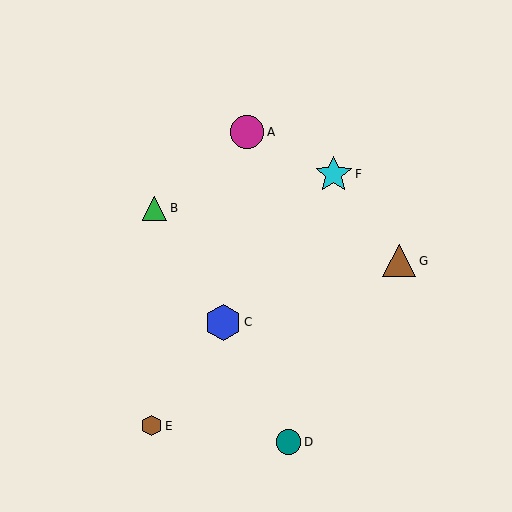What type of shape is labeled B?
Shape B is a green triangle.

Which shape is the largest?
The cyan star (labeled F) is the largest.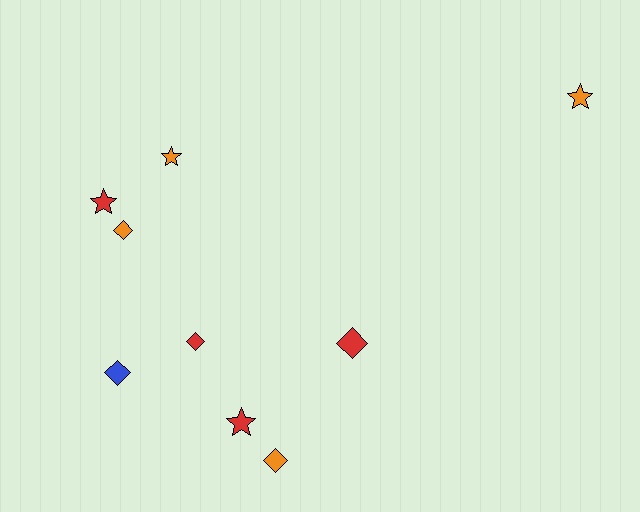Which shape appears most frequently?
Diamond, with 5 objects.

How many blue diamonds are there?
There is 1 blue diamond.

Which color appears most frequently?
Red, with 4 objects.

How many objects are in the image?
There are 9 objects.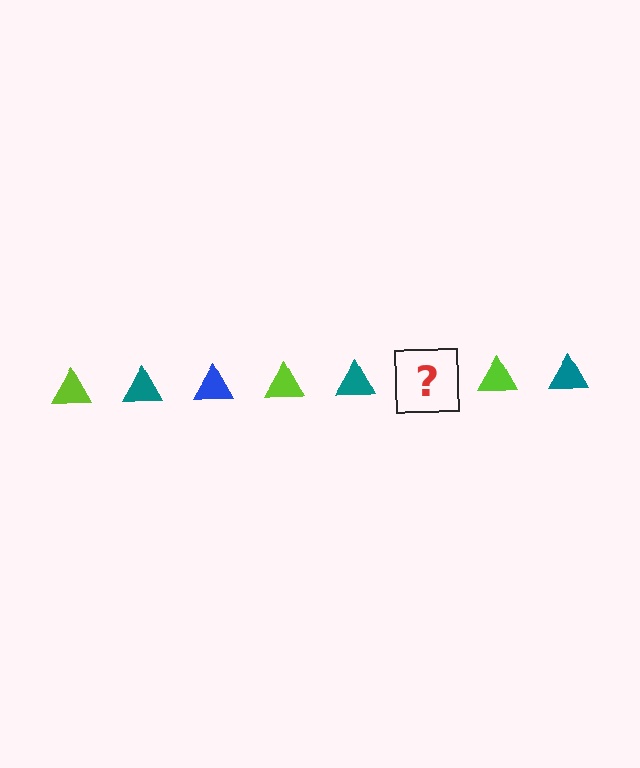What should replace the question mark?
The question mark should be replaced with a blue triangle.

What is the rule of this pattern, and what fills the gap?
The rule is that the pattern cycles through lime, teal, blue triangles. The gap should be filled with a blue triangle.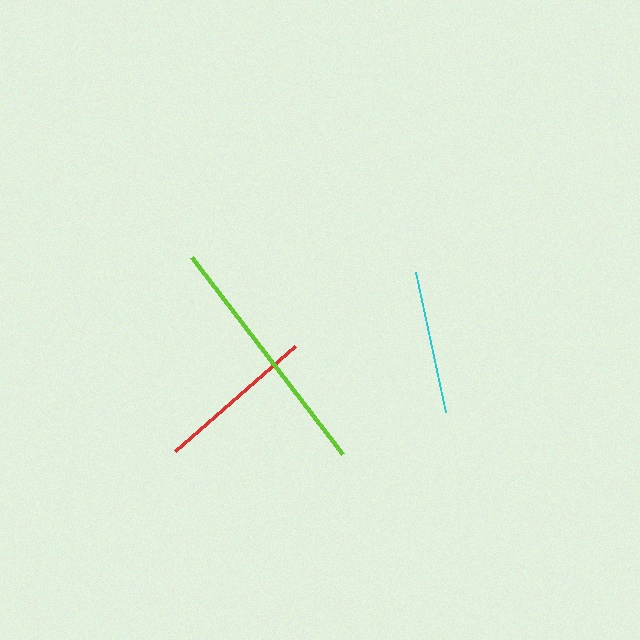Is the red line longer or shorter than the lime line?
The lime line is longer than the red line.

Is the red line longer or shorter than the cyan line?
The red line is longer than the cyan line.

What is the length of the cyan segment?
The cyan segment is approximately 143 pixels long.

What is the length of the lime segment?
The lime segment is approximately 248 pixels long.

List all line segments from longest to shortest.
From longest to shortest: lime, red, cyan.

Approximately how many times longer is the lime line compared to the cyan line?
The lime line is approximately 1.7 times the length of the cyan line.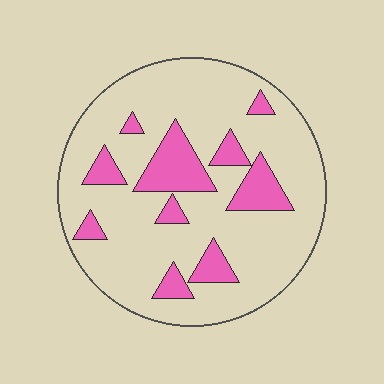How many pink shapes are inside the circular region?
10.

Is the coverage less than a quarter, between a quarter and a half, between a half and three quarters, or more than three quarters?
Less than a quarter.